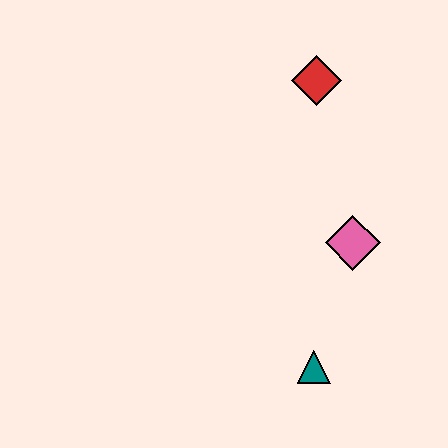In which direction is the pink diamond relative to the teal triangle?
The pink diamond is above the teal triangle.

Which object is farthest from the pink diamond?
The red diamond is farthest from the pink diamond.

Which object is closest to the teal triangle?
The pink diamond is closest to the teal triangle.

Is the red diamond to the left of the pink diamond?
Yes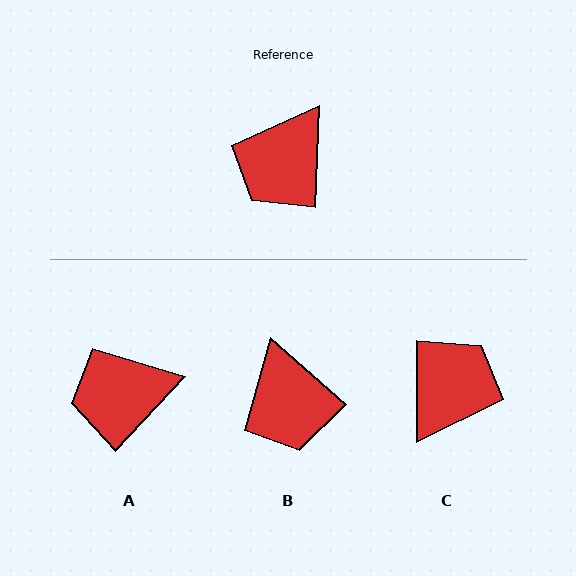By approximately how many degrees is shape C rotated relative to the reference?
Approximately 178 degrees clockwise.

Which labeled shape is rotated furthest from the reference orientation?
C, about 178 degrees away.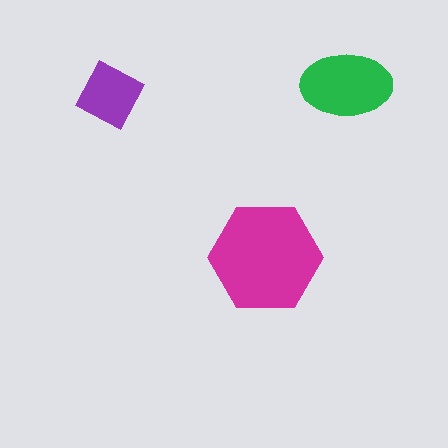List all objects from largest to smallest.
The magenta hexagon, the green ellipse, the purple square.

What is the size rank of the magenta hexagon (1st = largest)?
1st.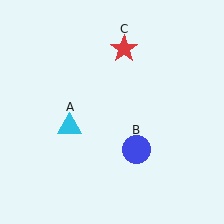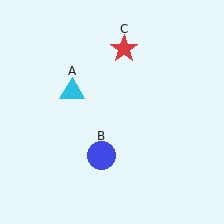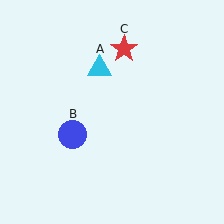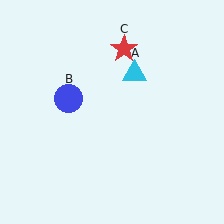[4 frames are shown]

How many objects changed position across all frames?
2 objects changed position: cyan triangle (object A), blue circle (object B).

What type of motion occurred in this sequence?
The cyan triangle (object A), blue circle (object B) rotated clockwise around the center of the scene.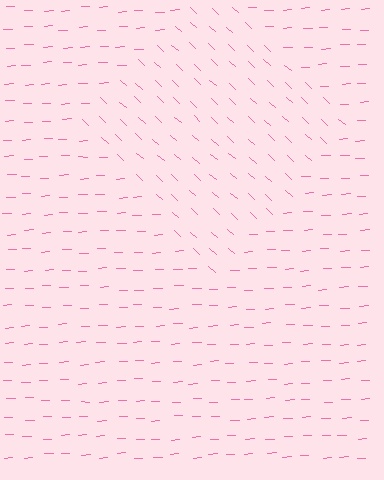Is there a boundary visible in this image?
Yes, there is a texture boundary formed by a change in line orientation.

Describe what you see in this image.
The image is filled with small pink line segments. A diamond region in the image has lines oriented differently from the surrounding lines, creating a visible texture boundary.